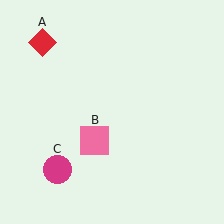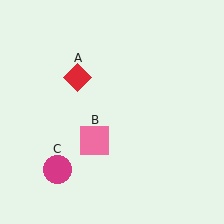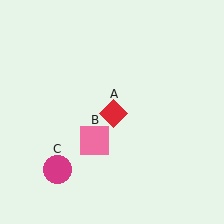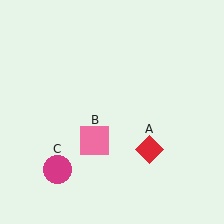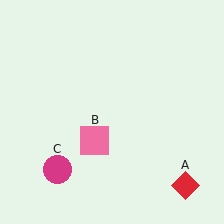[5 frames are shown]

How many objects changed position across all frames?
1 object changed position: red diamond (object A).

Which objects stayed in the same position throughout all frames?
Pink square (object B) and magenta circle (object C) remained stationary.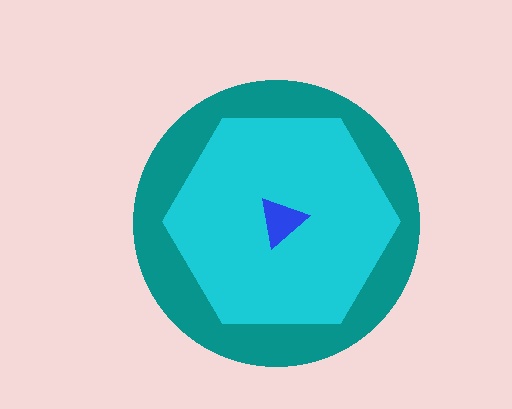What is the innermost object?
The blue triangle.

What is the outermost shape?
The teal circle.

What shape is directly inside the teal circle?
The cyan hexagon.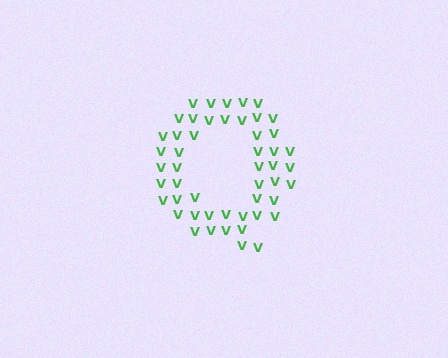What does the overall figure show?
The overall figure shows the letter Q.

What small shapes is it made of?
It is made of small letter V's.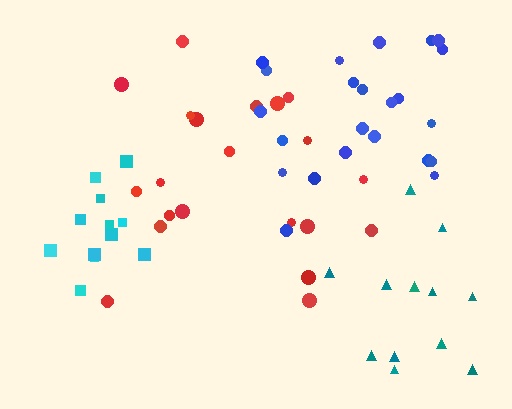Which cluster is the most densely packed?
Cyan.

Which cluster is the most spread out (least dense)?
Teal.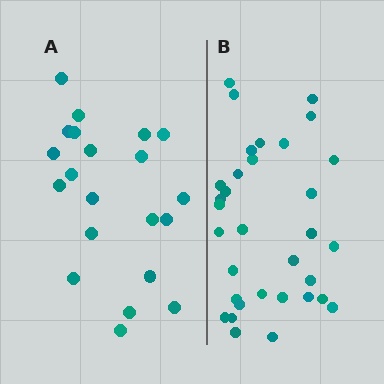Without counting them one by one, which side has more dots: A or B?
Region B (the right region) has more dots.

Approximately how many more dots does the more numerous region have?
Region B has roughly 12 or so more dots than region A.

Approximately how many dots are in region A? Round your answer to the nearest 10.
About 20 dots. (The exact count is 21, which rounds to 20.)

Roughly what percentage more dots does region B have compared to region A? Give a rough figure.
About 55% more.